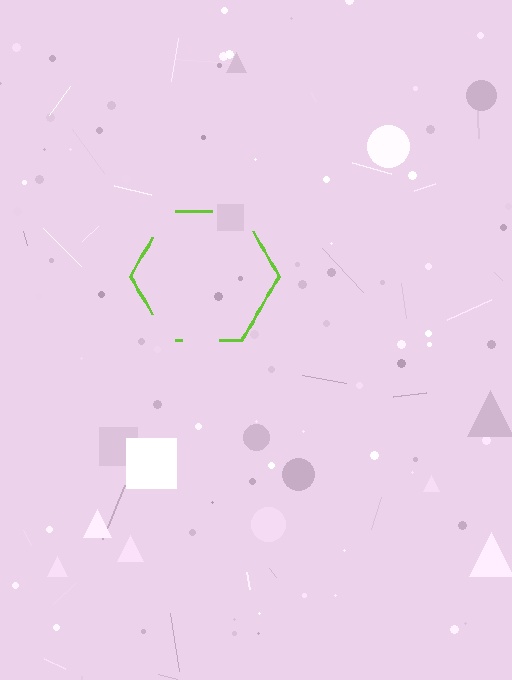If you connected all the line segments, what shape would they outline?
They would outline a hexagon.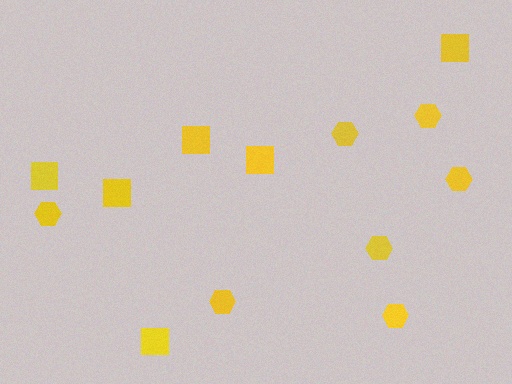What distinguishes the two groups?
There are 2 groups: one group of squares (6) and one group of hexagons (7).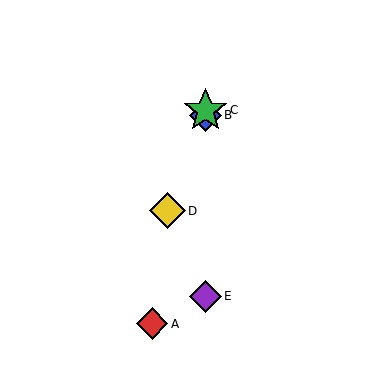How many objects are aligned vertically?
3 objects (B, C, E) are aligned vertically.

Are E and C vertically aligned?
Yes, both are at x≈205.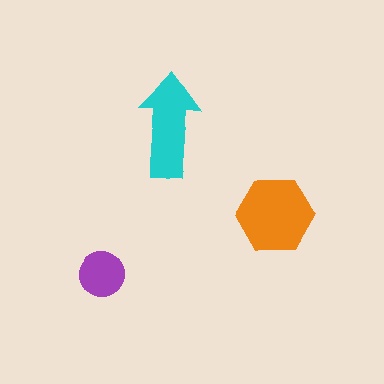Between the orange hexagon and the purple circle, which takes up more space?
The orange hexagon.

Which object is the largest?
The orange hexagon.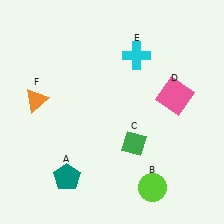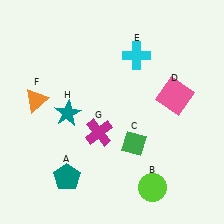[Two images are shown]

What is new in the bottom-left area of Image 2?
A teal star (H) was added in the bottom-left area of Image 2.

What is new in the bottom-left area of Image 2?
A magenta cross (G) was added in the bottom-left area of Image 2.